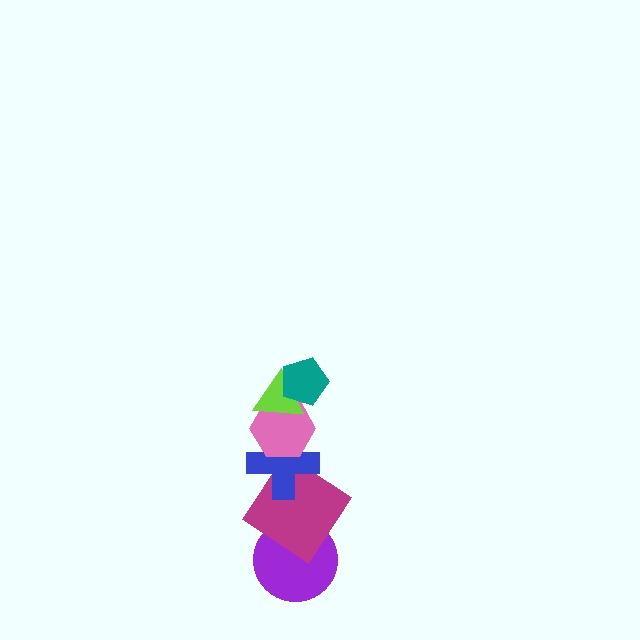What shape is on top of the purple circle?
The magenta diamond is on top of the purple circle.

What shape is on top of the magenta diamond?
The blue cross is on top of the magenta diamond.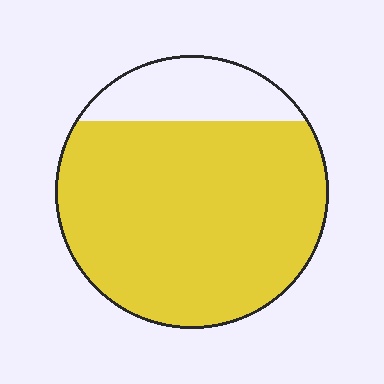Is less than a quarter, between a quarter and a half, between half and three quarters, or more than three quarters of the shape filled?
More than three quarters.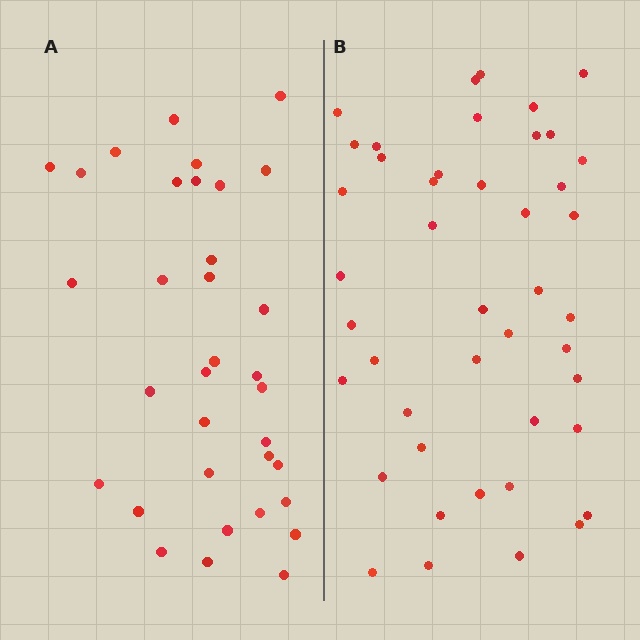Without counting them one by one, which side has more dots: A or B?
Region B (the right region) has more dots.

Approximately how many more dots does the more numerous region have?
Region B has roughly 10 or so more dots than region A.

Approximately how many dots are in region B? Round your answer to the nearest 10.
About 40 dots. (The exact count is 44, which rounds to 40.)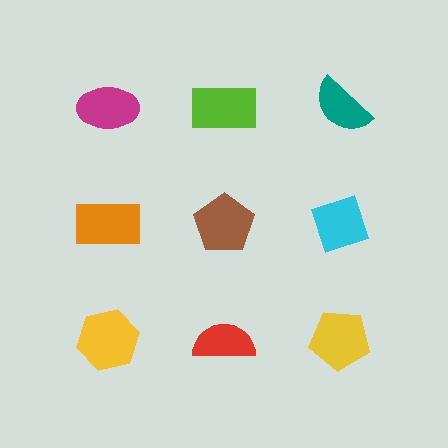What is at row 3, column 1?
A yellow hexagon.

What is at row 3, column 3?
A yellow pentagon.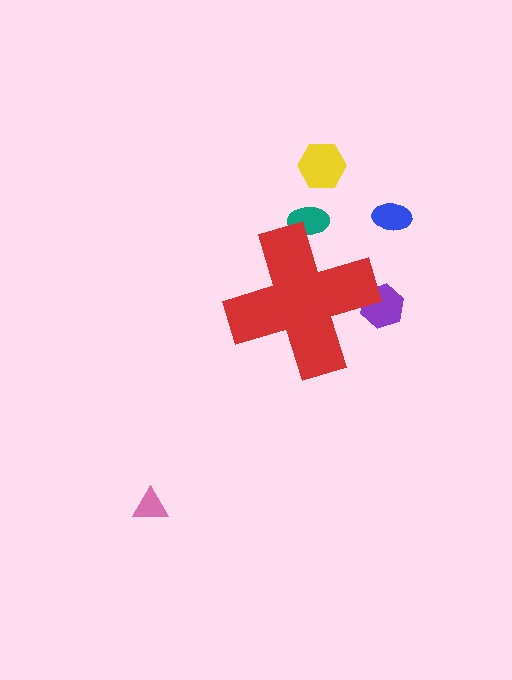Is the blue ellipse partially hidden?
No, the blue ellipse is fully visible.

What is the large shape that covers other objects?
A red cross.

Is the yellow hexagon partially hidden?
No, the yellow hexagon is fully visible.